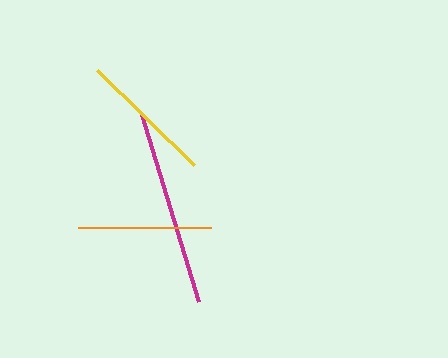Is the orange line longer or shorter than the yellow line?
The yellow line is longer than the orange line.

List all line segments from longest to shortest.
From longest to shortest: magenta, yellow, orange.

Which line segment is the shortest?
The orange line is the shortest at approximately 134 pixels.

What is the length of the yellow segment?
The yellow segment is approximately 136 pixels long.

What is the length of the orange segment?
The orange segment is approximately 134 pixels long.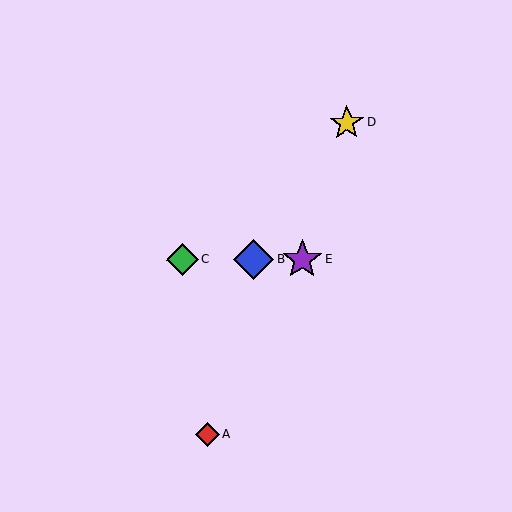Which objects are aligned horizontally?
Objects B, C, E are aligned horizontally.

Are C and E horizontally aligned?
Yes, both are at y≈260.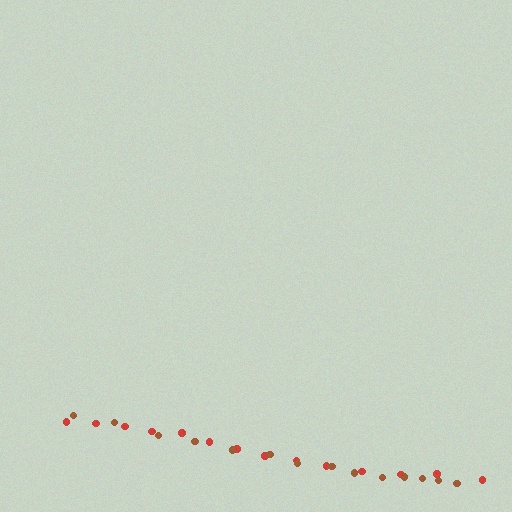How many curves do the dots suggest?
There are 2 distinct paths.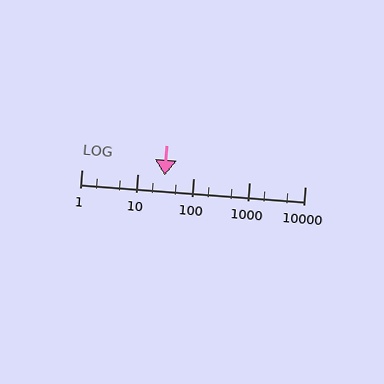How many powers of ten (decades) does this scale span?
The scale spans 4 decades, from 1 to 10000.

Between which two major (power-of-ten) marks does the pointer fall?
The pointer is between 10 and 100.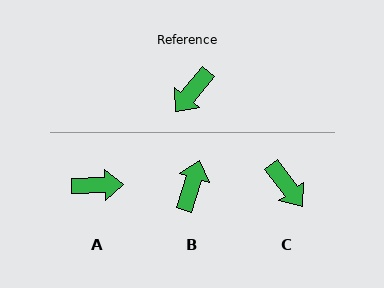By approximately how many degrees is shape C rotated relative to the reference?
Approximately 76 degrees counter-clockwise.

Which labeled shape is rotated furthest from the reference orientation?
B, about 158 degrees away.